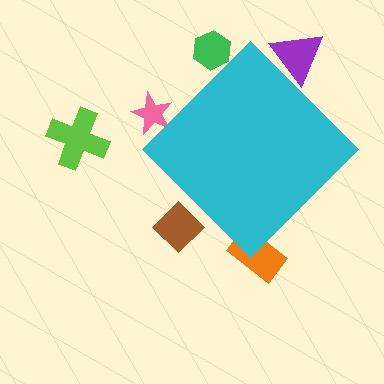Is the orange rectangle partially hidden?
Yes, the orange rectangle is partially hidden behind the cyan diamond.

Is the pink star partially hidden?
Yes, the pink star is partially hidden behind the cyan diamond.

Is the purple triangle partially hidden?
Yes, the purple triangle is partially hidden behind the cyan diamond.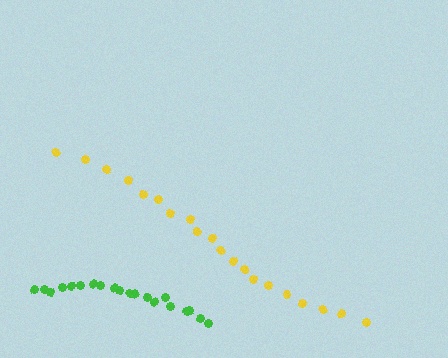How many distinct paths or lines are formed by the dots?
There are 2 distinct paths.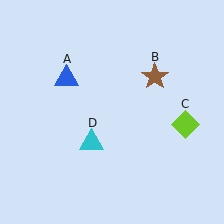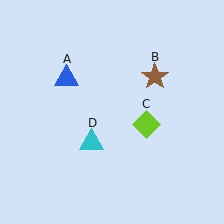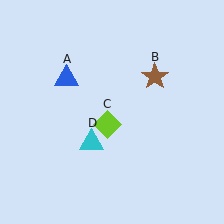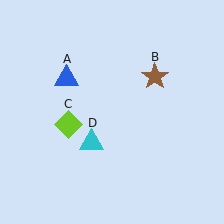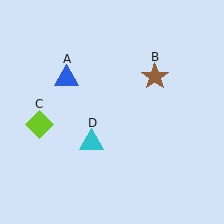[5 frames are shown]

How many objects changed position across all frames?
1 object changed position: lime diamond (object C).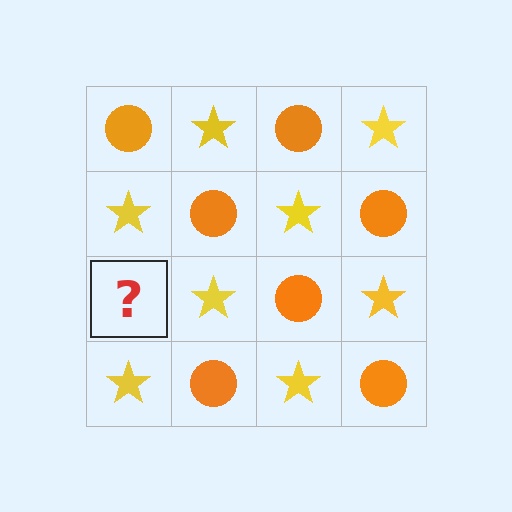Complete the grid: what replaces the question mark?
The question mark should be replaced with an orange circle.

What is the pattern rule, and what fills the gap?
The rule is that it alternates orange circle and yellow star in a checkerboard pattern. The gap should be filled with an orange circle.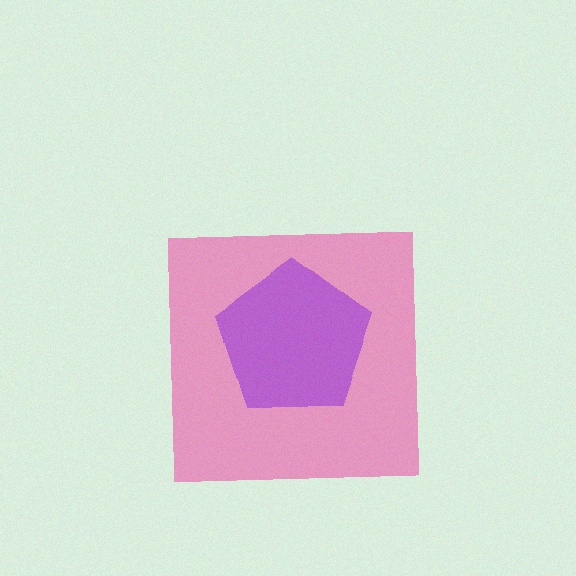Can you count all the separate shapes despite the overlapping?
Yes, there are 2 separate shapes.